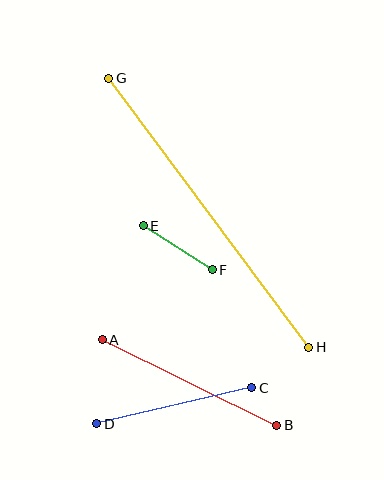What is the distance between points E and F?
The distance is approximately 82 pixels.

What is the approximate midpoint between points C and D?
The midpoint is at approximately (174, 406) pixels.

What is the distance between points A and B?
The distance is approximately 194 pixels.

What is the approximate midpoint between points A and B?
The midpoint is at approximately (189, 383) pixels.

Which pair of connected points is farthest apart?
Points G and H are farthest apart.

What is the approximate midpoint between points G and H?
The midpoint is at approximately (209, 213) pixels.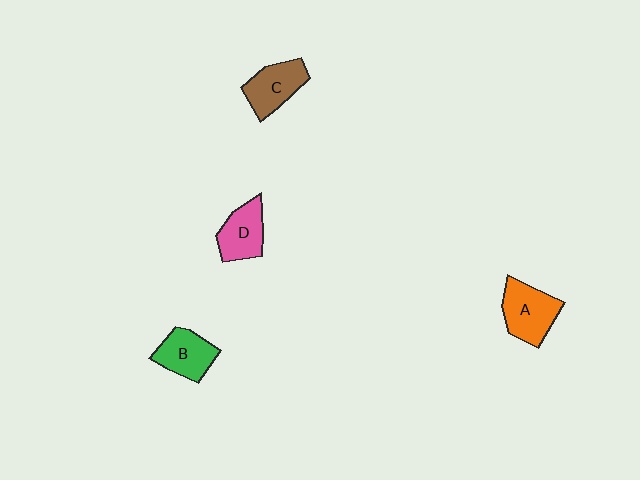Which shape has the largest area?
Shape A (orange).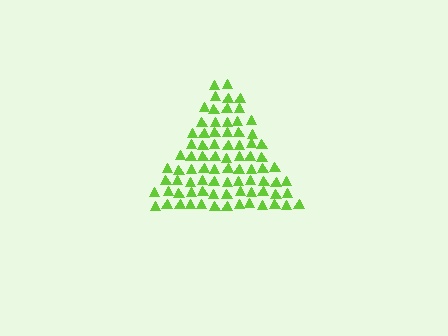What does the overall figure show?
The overall figure shows a triangle.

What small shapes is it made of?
It is made of small triangles.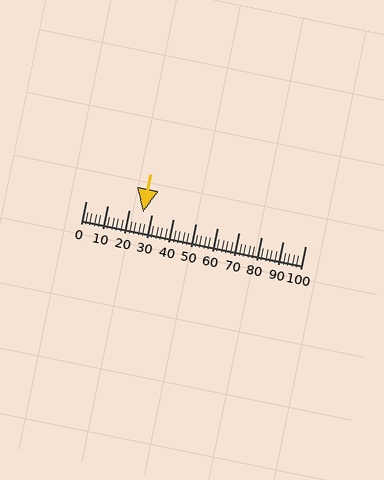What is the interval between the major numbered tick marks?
The major tick marks are spaced 10 units apart.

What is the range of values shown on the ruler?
The ruler shows values from 0 to 100.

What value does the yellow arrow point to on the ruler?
The yellow arrow points to approximately 26.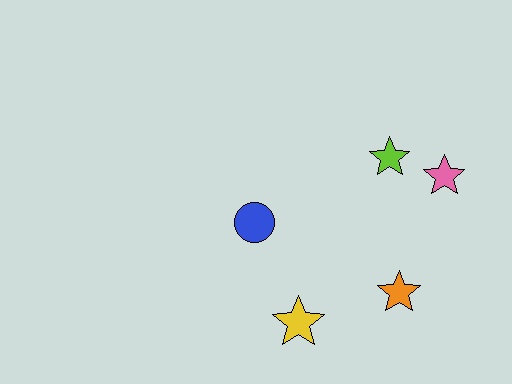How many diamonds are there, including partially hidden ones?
There are no diamonds.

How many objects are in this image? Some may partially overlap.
There are 5 objects.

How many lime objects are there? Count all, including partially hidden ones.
There is 1 lime object.